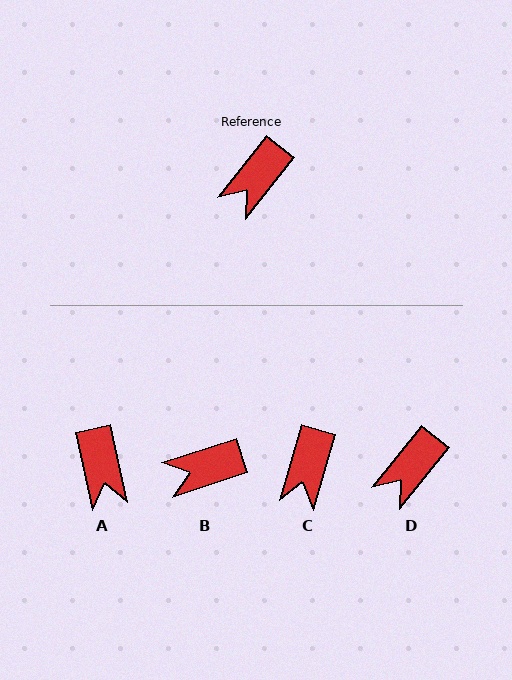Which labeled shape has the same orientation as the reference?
D.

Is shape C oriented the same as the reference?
No, it is off by about 22 degrees.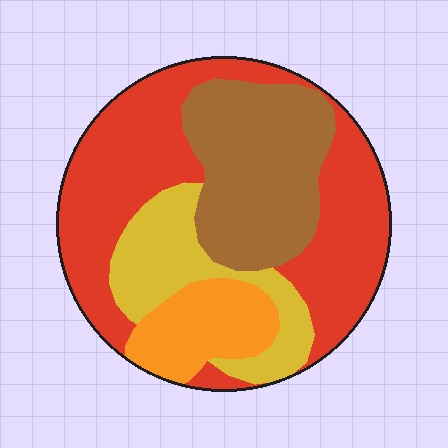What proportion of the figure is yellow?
Yellow takes up about one sixth (1/6) of the figure.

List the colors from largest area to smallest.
From largest to smallest: red, brown, yellow, orange.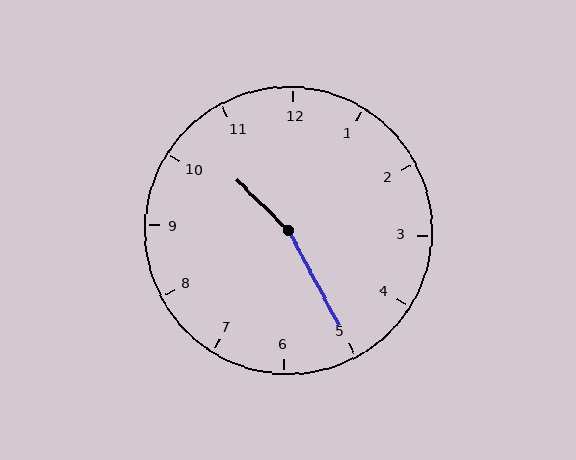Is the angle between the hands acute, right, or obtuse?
It is obtuse.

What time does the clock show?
10:25.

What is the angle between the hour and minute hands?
Approximately 162 degrees.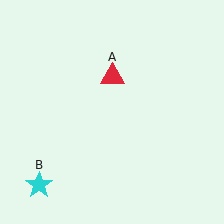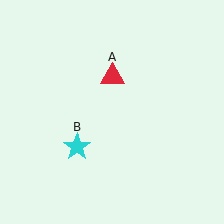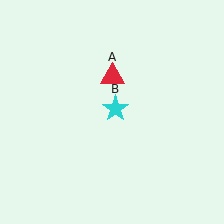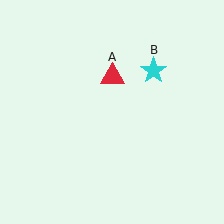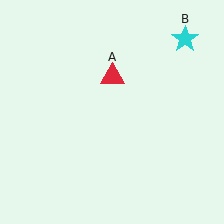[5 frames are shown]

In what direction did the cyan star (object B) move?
The cyan star (object B) moved up and to the right.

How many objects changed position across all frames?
1 object changed position: cyan star (object B).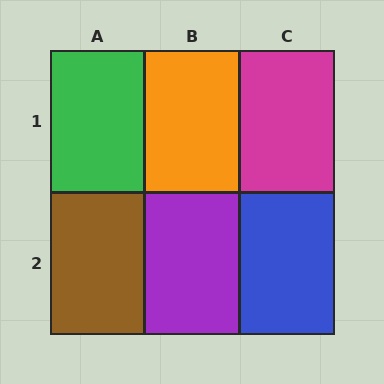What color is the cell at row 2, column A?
Brown.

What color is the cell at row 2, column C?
Blue.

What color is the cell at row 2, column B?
Purple.